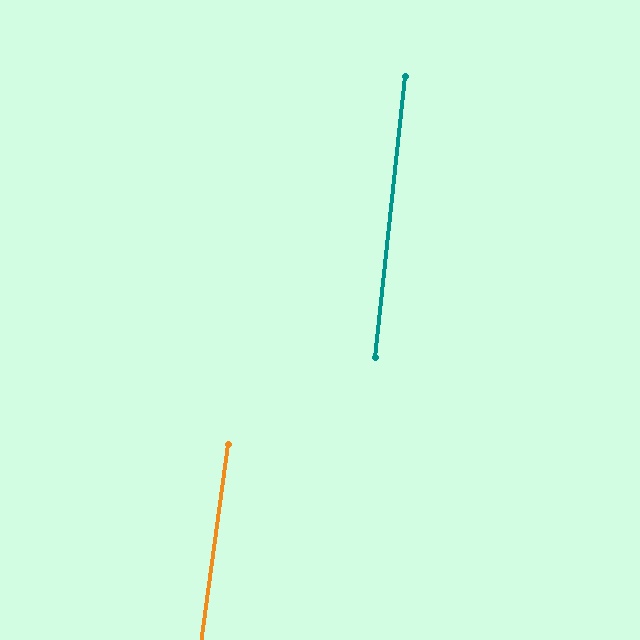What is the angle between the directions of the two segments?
Approximately 2 degrees.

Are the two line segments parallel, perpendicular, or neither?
Parallel — their directions differ by only 1.7°.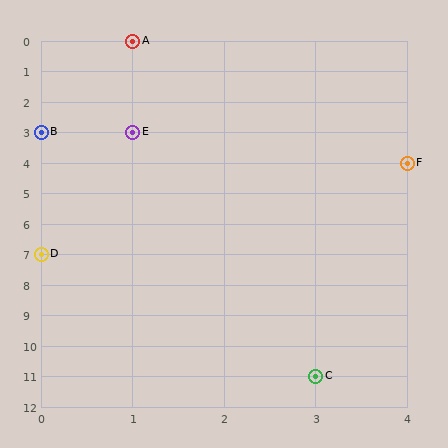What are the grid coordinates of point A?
Point A is at grid coordinates (1, 0).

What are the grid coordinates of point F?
Point F is at grid coordinates (4, 4).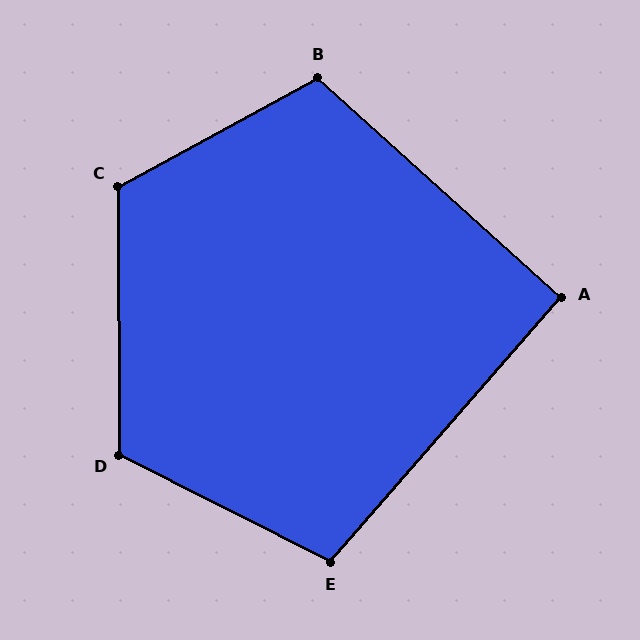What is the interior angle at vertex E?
Approximately 104 degrees (obtuse).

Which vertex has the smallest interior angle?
A, at approximately 91 degrees.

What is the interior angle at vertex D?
Approximately 117 degrees (obtuse).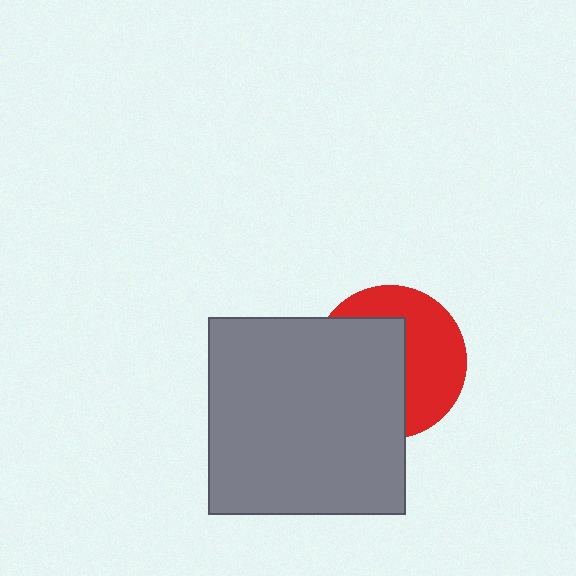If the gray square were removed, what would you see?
You would see the complete red circle.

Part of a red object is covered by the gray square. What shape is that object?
It is a circle.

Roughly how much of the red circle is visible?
About half of it is visible (roughly 48%).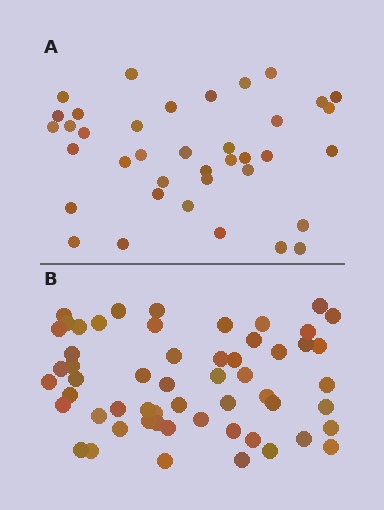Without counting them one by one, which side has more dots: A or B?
Region B (the bottom region) has more dots.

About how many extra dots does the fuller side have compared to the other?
Region B has approximately 20 more dots than region A.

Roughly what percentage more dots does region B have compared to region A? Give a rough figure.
About 45% more.